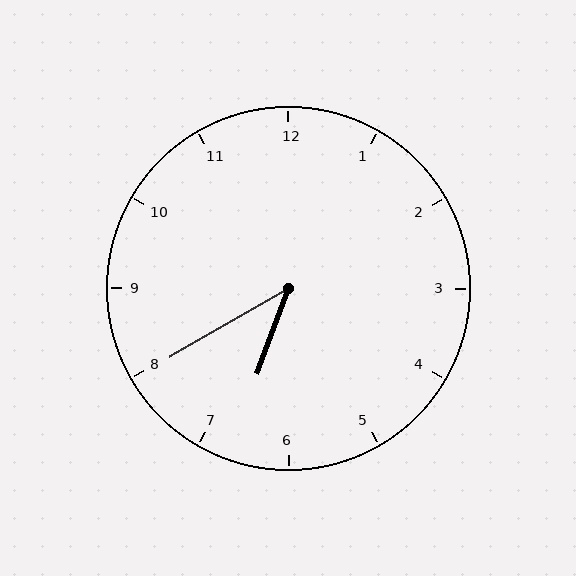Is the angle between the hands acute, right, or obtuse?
It is acute.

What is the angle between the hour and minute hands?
Approximately 40 degrees.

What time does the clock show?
6:40.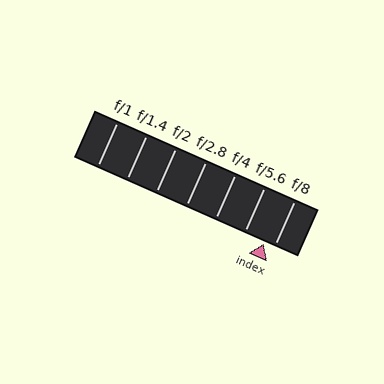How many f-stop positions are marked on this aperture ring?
There are 7 f-stop positions marked.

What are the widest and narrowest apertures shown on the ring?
The widest aperture shown is f/1 and the narrowest is f/8.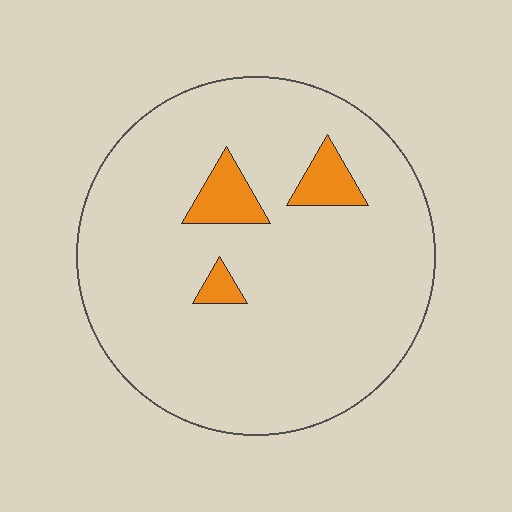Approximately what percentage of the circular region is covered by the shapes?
Approximately 10%.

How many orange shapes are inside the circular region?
3.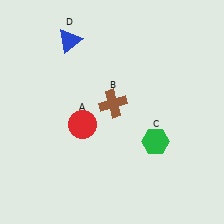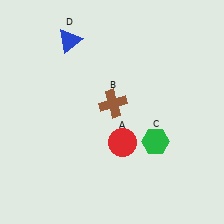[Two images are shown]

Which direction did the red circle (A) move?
The red circle (A) moved right.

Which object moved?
The red circle (A) moved right.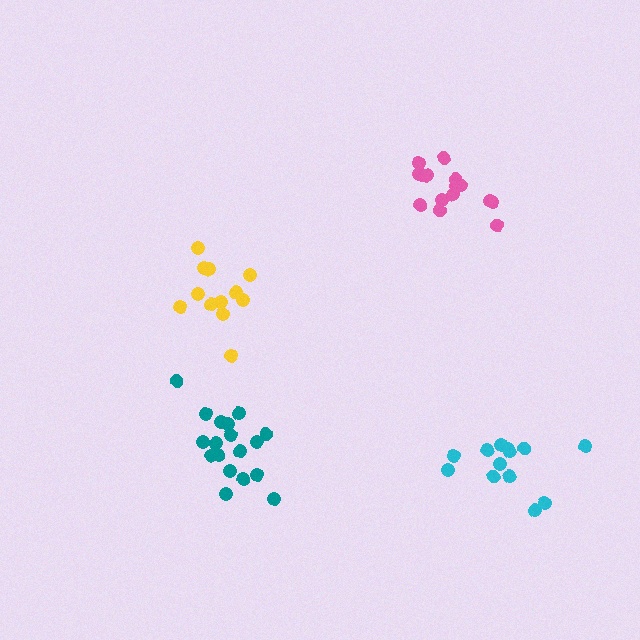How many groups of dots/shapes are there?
There are 4 groups.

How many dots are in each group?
Group 1: 13 dots, Group 2: 18 dots, Group 3: 15 dots, Group 4: 12 dots (58 total).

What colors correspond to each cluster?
The clusters are colored: cyan, teal, pink, yellow.